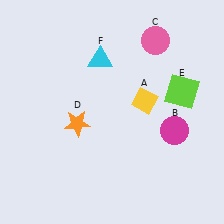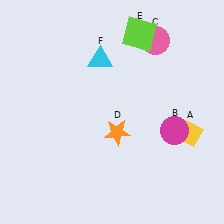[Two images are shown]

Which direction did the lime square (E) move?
The lime square (E) moved up.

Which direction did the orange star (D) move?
The orange star (D) moved right.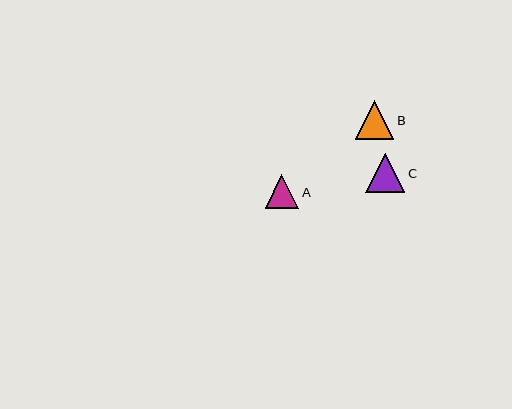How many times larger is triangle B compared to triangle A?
Triangle B is approximately 1.1 times the size of triangle A.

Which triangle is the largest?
Triangle C is the largest with a size of approximately 39 pixels.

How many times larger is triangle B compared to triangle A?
Triangle B is approximately 1.1 times the size of triangle A.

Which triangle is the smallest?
Triangle A is the smallest with a size of approximately 34 pixels.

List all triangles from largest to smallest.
From largest to smallest: C, B, A.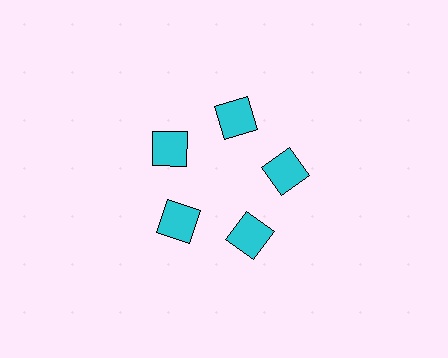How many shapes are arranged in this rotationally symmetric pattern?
There are 5 shapes, arranged in 5 groups of 1.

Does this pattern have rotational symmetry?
Yes, this pattern has 5-fold rotational symmetry. It looks the same after rotating 72 degrees around the center.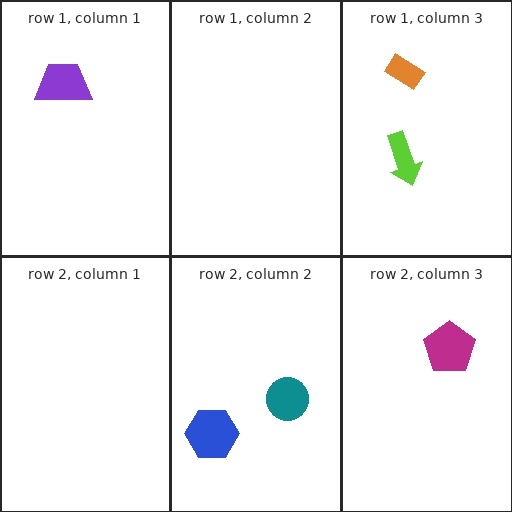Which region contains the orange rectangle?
The row 1, column 3 region.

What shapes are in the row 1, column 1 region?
The purple trapezoid.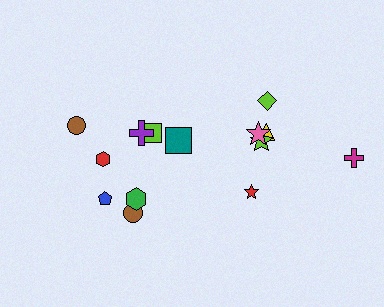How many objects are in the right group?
There are 6 objects.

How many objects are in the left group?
There are 8 objects.